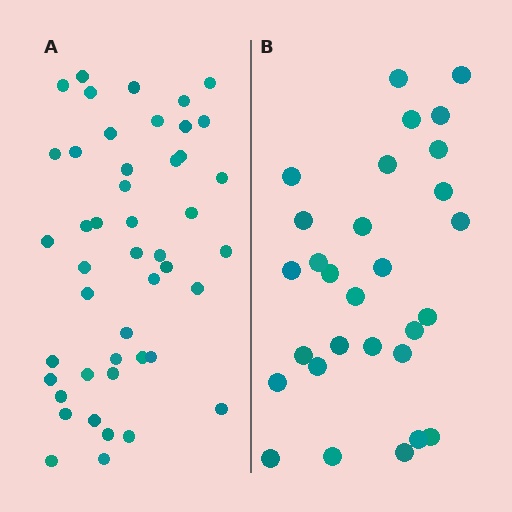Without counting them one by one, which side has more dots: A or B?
Region A (the left region) has more dots.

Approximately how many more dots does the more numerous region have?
Region A has approximately 15 more dots than region B.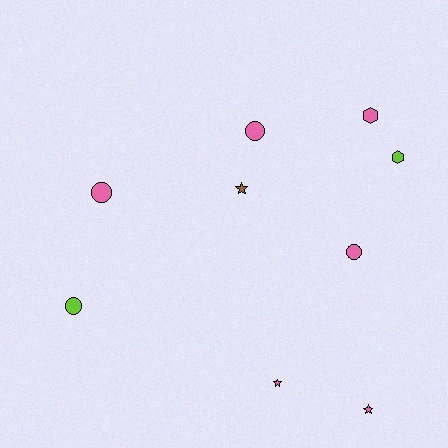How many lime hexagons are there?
There is 1 lime hexagon.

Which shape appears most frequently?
Circle, with 4 objects.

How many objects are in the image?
There are 9 objects.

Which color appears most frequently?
Pink, with 6 objects.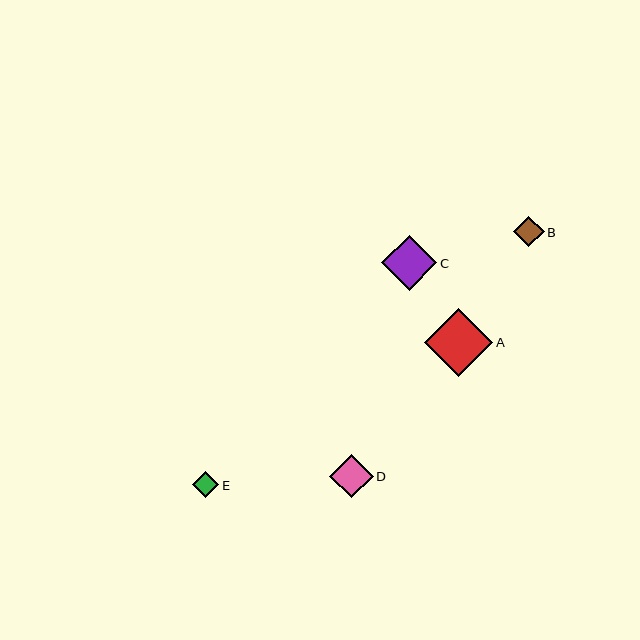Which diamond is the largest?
Diamond A is the largest with a size of approximately 68 pixels.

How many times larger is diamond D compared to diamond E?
Diamond D is approximately 1.7 times the size of diamond E.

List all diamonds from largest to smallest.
From largest to smallest: A, C, D, B, E.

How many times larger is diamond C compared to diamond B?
Diamond C is approximately 1.8 times the size of diamond B.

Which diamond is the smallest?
Diamond E is the smallest with a size of approximately 27 pixels.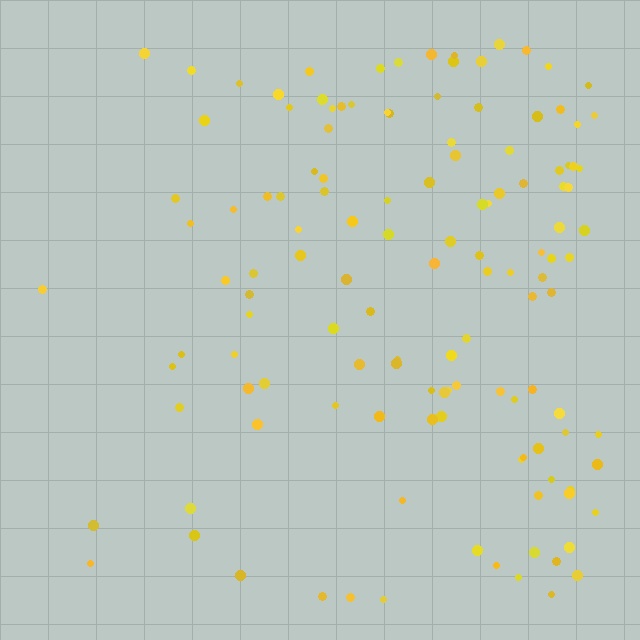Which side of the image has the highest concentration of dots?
The right.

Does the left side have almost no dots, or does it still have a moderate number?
Still a moderate number, just noticeably fewer than the right.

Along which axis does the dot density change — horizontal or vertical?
Horizontal.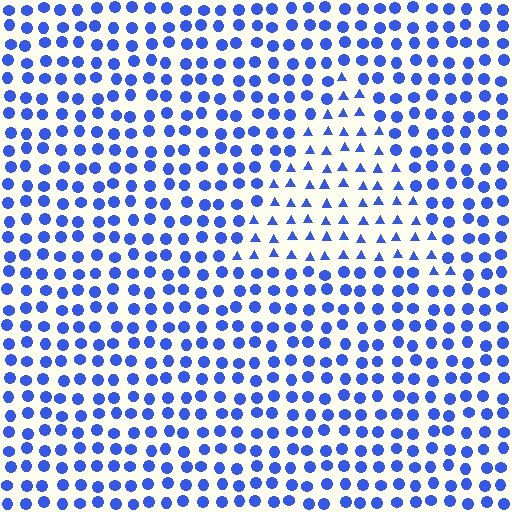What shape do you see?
I see a triangle.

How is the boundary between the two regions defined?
The boundary is defined by a change in element shape: triangles inside vs. circles outside. All elements share the same color and spacing.